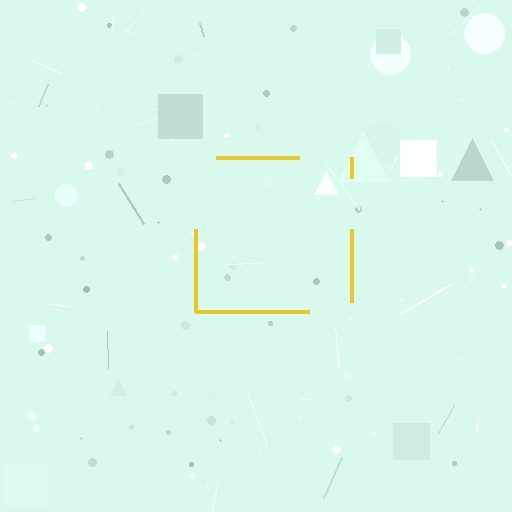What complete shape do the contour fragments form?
The contour fragments form a square.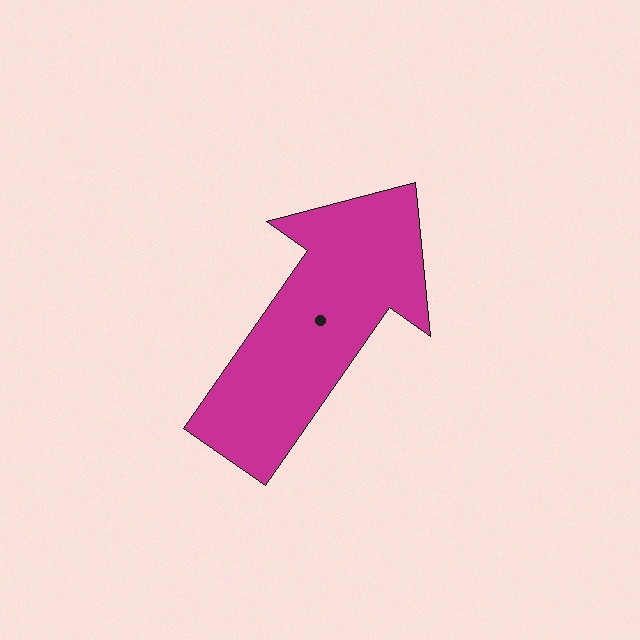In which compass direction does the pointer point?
Northeast.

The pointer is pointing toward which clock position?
Roughly 1 o'clock.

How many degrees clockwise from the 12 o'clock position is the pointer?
Approximately 35 degrees.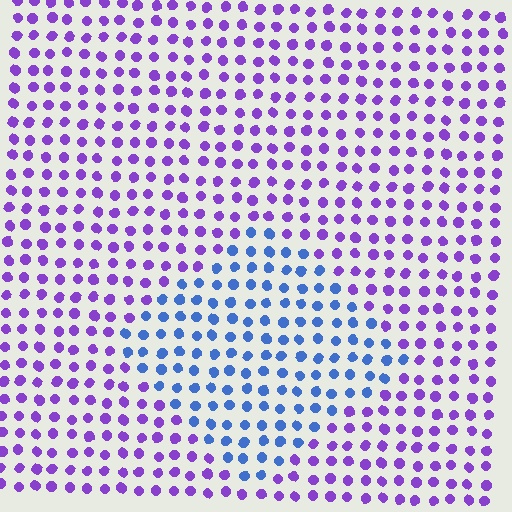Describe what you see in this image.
The image is filled with small purple elements in a uniform arrangement. A diamond-shaped region is visible where the elements are tinted to a slightly different hue, forming a subtle color boundary.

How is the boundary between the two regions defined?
The boundary is defined purely by a slight shift in hue (about 52 degrees). Spacing, size, and orientation are identical on both sides.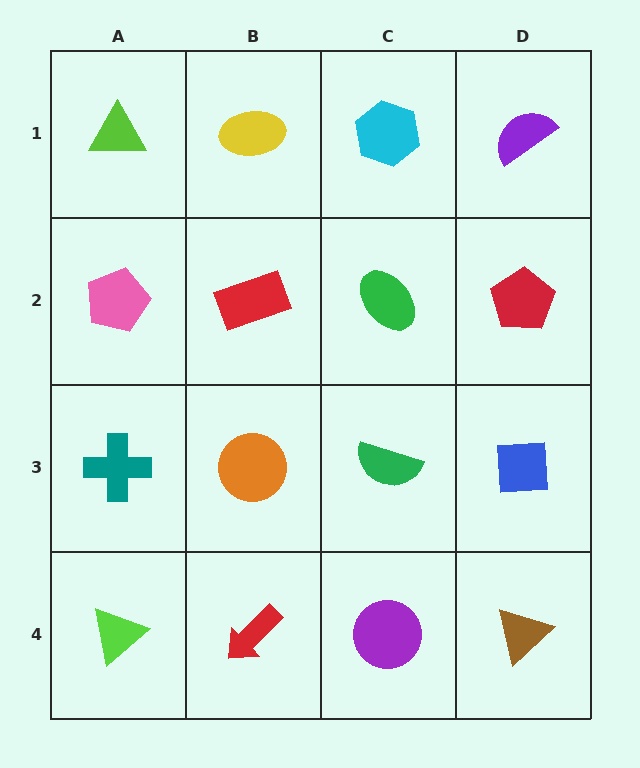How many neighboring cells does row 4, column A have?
2.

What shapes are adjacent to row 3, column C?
A green ellipse (row 2, column C), a purple circle (row 4, column C), an orange circle (row 3, column B), a blue square (row 3, column D).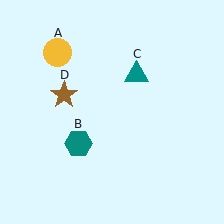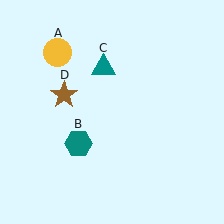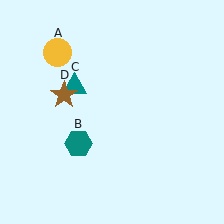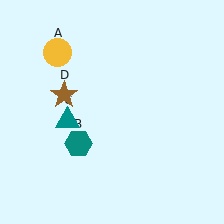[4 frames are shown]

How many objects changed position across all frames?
1 object changed position: teal triangle (object C).